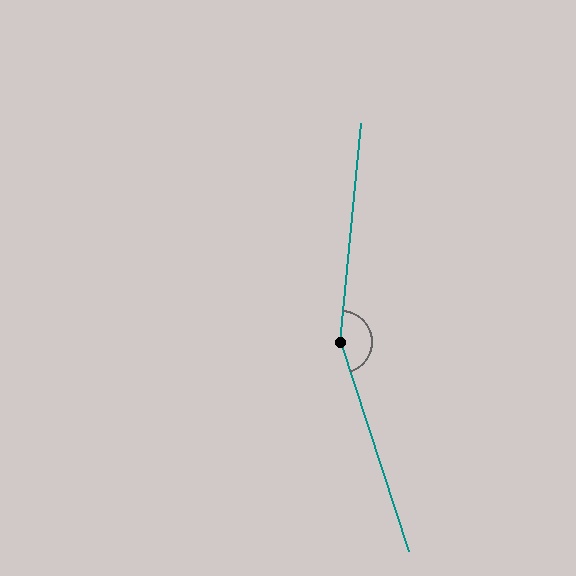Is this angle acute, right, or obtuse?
It is obtuse.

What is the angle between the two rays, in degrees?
Approximately 157 degrees.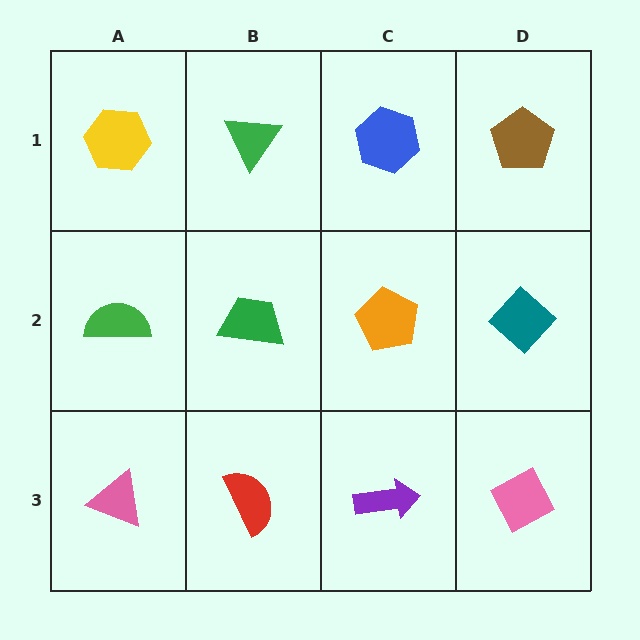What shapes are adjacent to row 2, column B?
A green triangle (row 1, column B), a red semicircle (row 3, column B), a green semicircle (row 2, column A), an orange pentagon (row 2, column C).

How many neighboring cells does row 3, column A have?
2.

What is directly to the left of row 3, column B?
A pink triangle.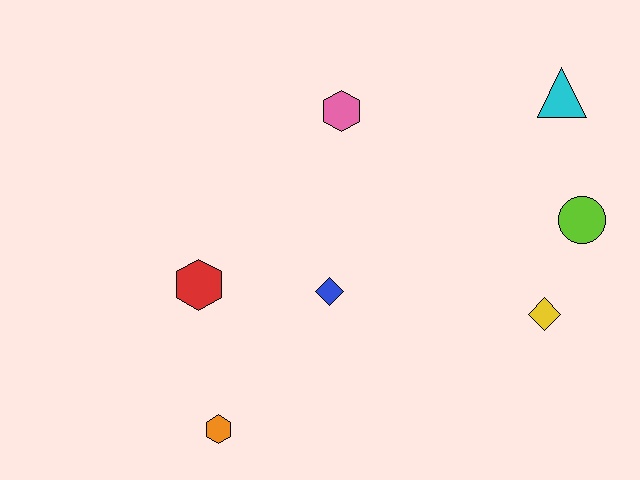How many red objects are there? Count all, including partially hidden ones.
There is 1 red object.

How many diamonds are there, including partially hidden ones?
There are 2 diamonds.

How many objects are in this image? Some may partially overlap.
There are 7 objects.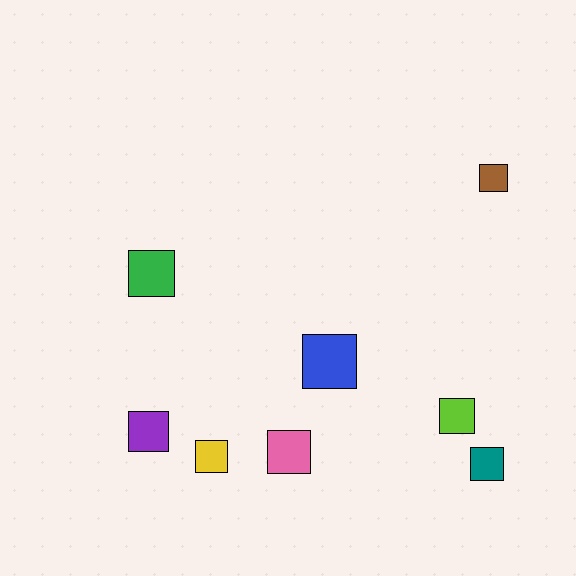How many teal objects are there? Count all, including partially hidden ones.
There is 1 teal object.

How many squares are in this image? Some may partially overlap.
There are 8 squares.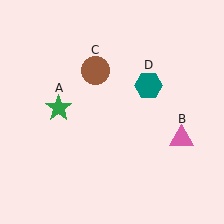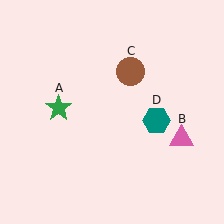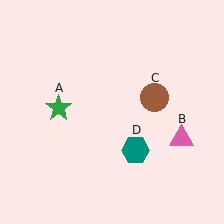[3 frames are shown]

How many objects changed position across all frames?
2 objects changed position: brown circle (object C), teal hexagon (object D).